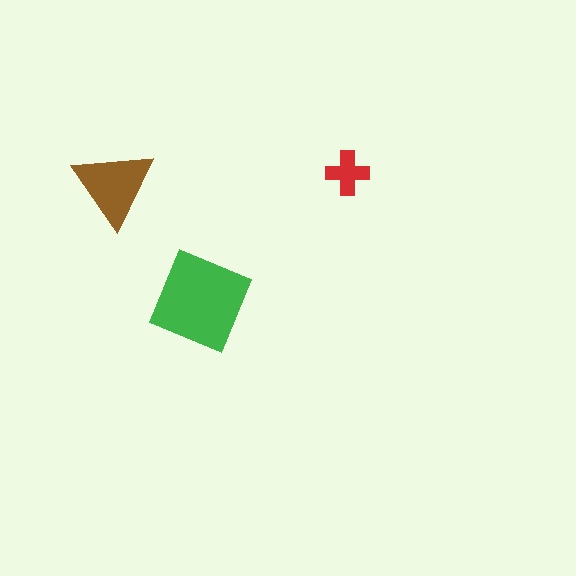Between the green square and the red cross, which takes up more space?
The green square.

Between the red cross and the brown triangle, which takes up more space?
The brown triangle.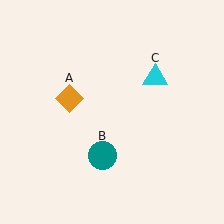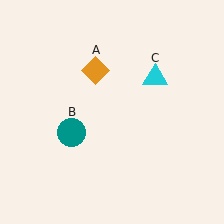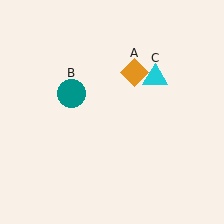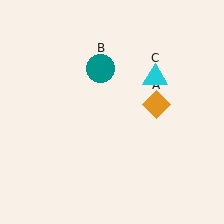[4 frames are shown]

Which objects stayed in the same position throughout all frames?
Cyan triangle (object C) remained stationary.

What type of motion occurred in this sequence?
The orange diamond (object A), teal circle (object B) rotated clockwise around the center of the scene.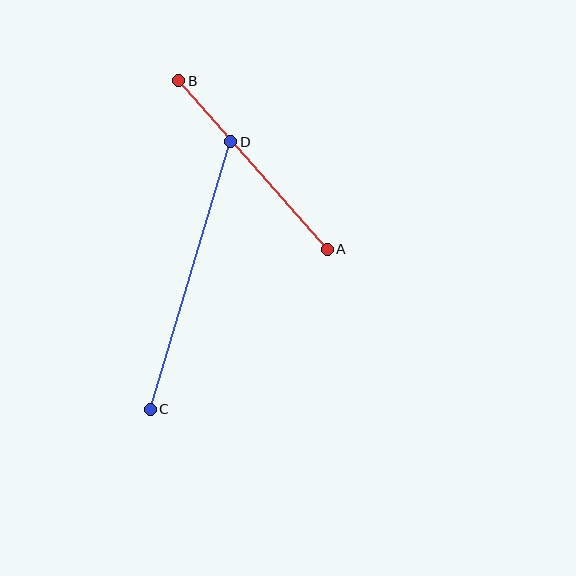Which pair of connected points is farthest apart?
Points C and D are farthest apart.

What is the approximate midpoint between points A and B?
The midpoint is at approximately (253, 165) pixels.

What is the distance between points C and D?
The distance is approximately 280 pixels.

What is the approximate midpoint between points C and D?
The midpoint is at approximately (191, 276) pixels.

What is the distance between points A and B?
The distance is approximately 225 pixels.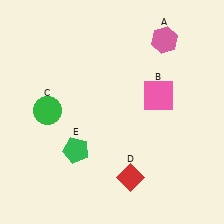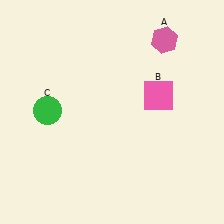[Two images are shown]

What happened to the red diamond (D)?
The red diamond (D) was removed in Image 2. It was in the bottom-right area of Image 1.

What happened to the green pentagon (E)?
The green pentagon (E) was removed in Image 2. It was in the bottom-left area of Image 1.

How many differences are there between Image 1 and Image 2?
There are 2 differences between the two images.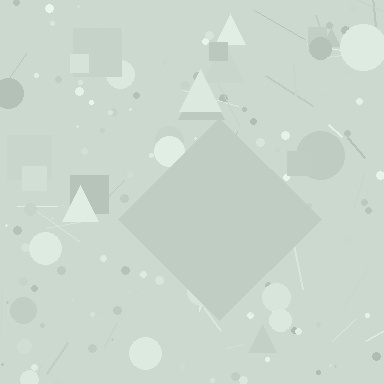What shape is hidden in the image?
A diamond is hidden in the image.